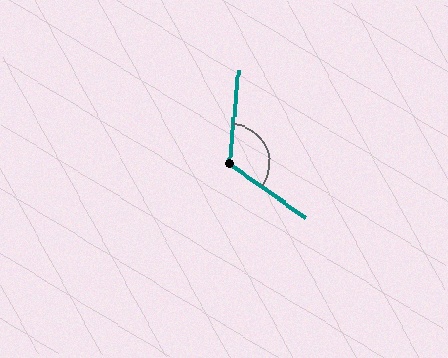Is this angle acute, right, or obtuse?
It is obtuse.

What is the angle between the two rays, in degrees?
Approximately 120 degrees.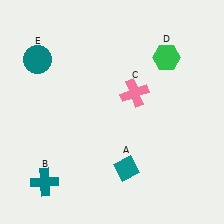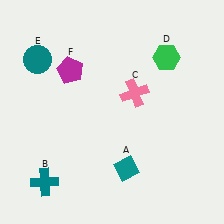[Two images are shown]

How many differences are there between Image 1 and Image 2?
There is 1 difference between the two images.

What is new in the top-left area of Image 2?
A magenta pentagon (F) was added in the top-left area of Image 2.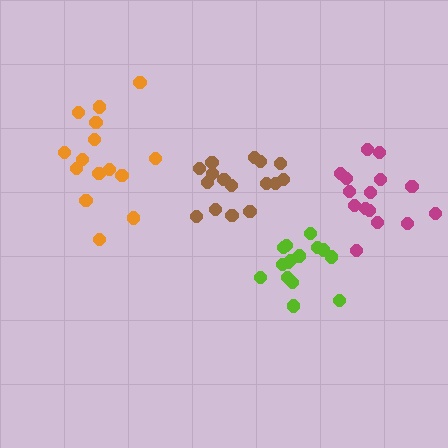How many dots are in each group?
Group 1: 16 dots, Group 2: 16 dots, Group 3: 15 dots, Group 4: 15 dots (62 total).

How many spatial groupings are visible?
There are 4 spatial groupings.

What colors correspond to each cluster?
The clusters are colored: brown, lime, magenta, orange.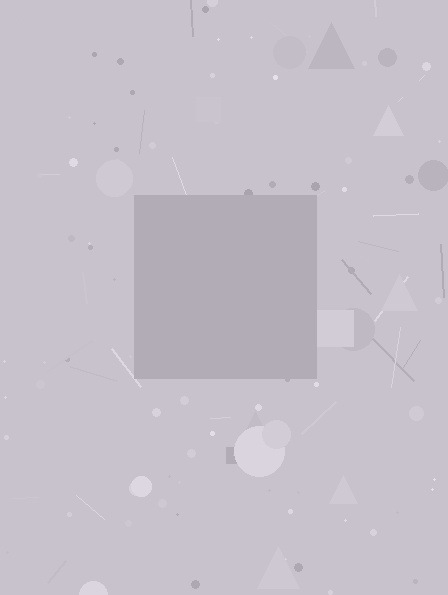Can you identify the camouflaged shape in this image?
The camouflaged shape is a square.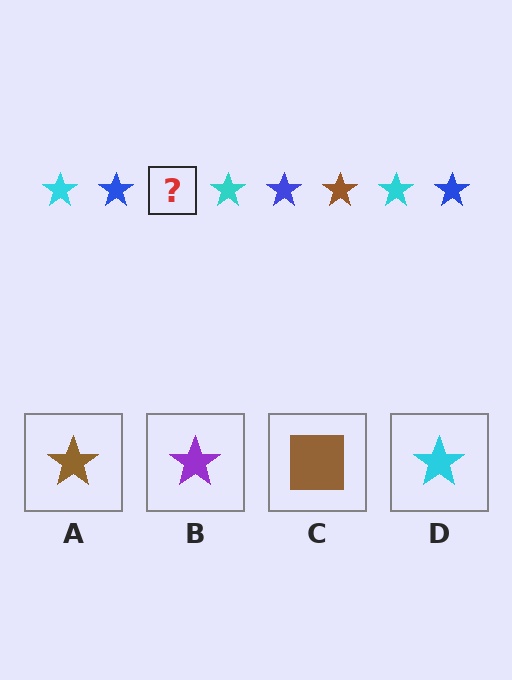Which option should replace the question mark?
Option A.